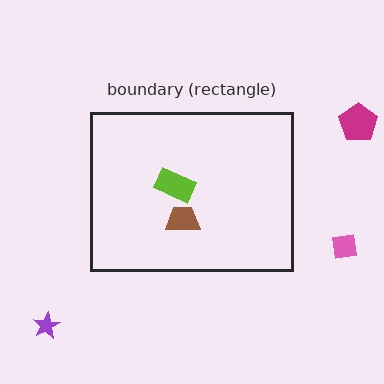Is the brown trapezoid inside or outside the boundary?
Inside.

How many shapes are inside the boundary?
2 inside, 3 outside.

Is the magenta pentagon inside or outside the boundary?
Outside.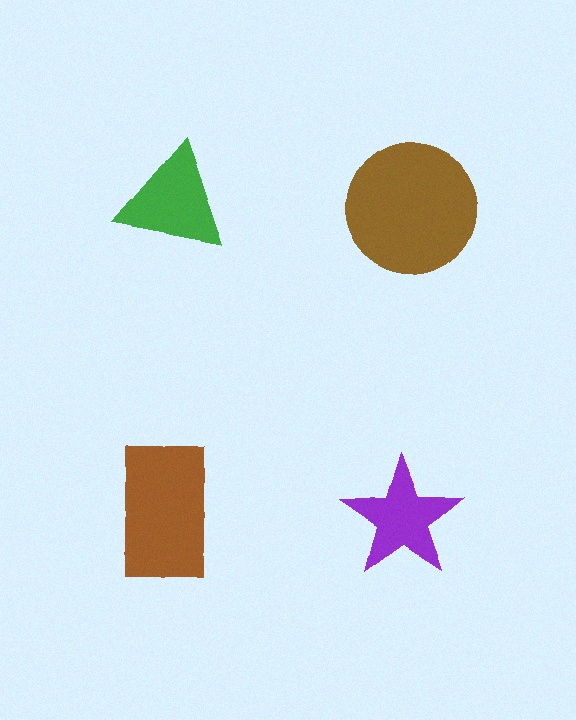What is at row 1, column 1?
A green triangle.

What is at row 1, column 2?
A brown circle.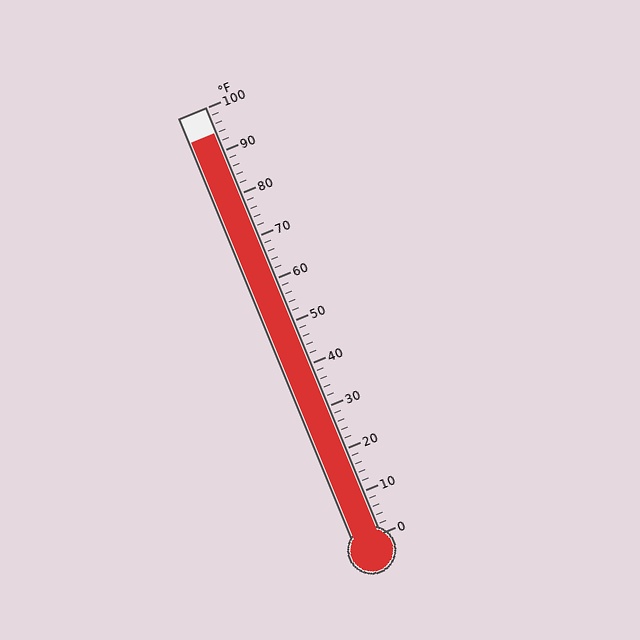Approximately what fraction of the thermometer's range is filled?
The thermometer is filled to approximately 95% of its range.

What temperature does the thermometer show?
The thermometer shows approximately 94°F.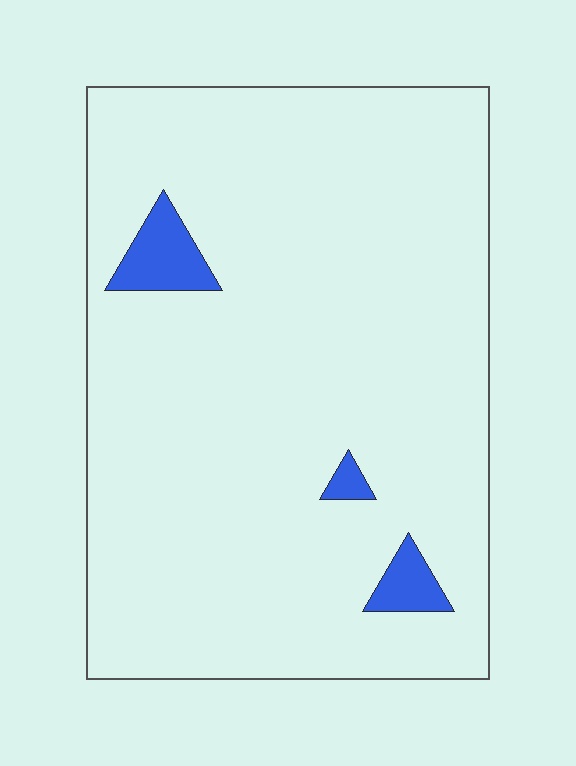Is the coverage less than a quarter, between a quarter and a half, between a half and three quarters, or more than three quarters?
Less than a quarter.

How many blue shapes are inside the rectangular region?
3.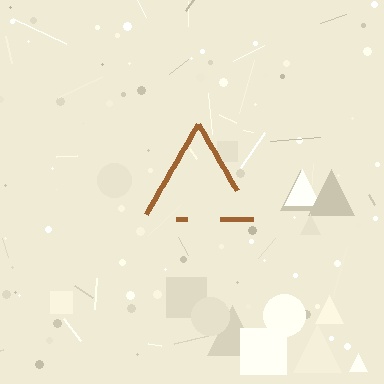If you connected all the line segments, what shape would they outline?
They would outline a triangle.